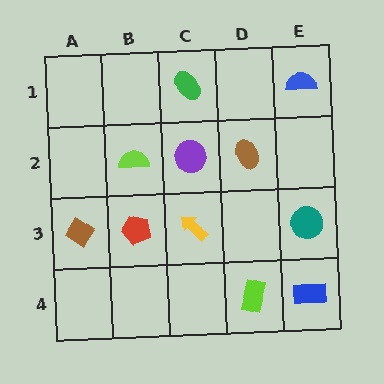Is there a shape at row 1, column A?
No, that cell is empty.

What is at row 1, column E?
A blue semicircle.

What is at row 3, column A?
A brown diamond.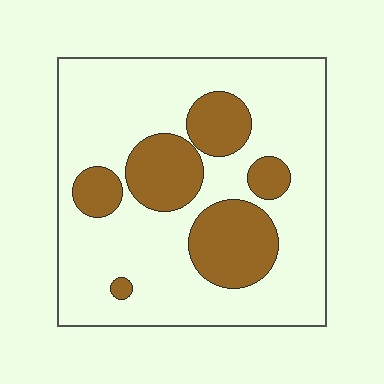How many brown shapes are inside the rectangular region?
6.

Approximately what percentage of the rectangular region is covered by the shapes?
Approximately 25%.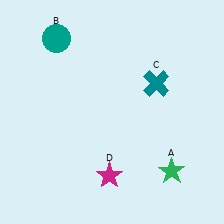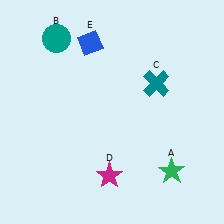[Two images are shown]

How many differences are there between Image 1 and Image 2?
There is 1 difference between the two images.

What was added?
A blue diamond (E) was added in Image 2.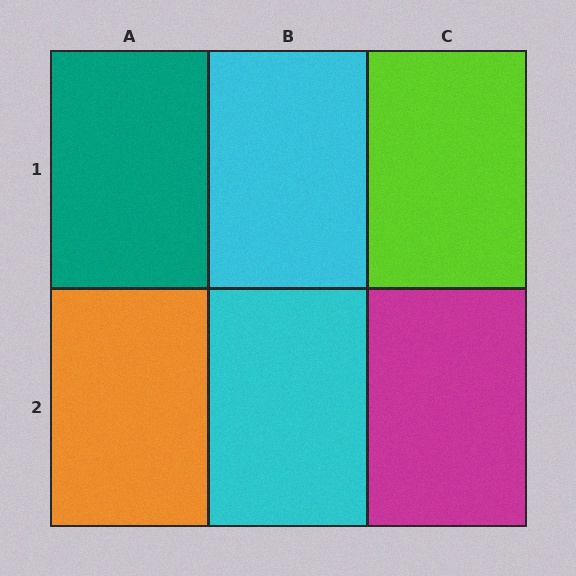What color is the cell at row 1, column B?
Cyan.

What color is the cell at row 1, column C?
Lime.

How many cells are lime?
1 cell is lime.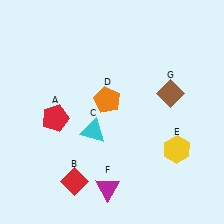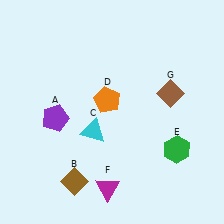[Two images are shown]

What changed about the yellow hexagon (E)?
In Image 1, E is yellow. In Image 2, it changed to green.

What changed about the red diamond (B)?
In Image 1, B is red. In Image 2, it changed to brown.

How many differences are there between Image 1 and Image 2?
There are 3 differences between the two images.